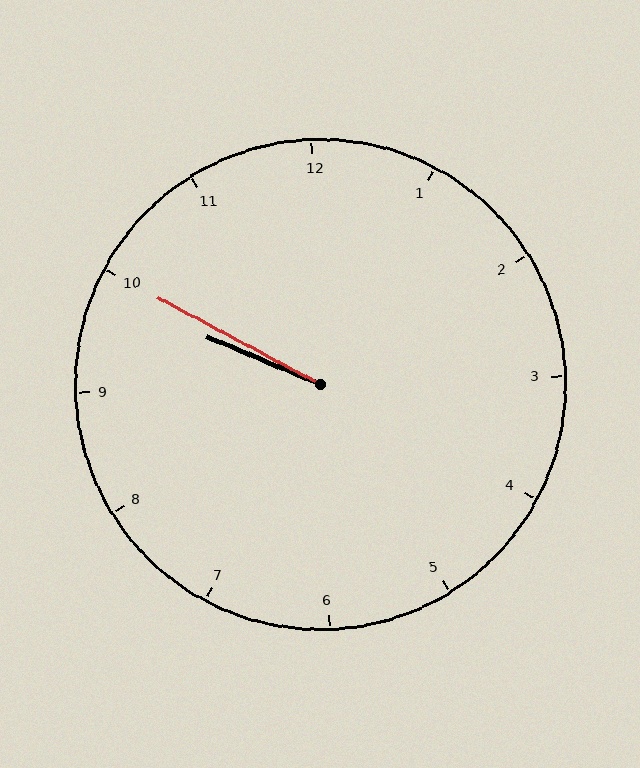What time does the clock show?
9:50.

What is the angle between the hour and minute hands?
Approximately 5 degrees.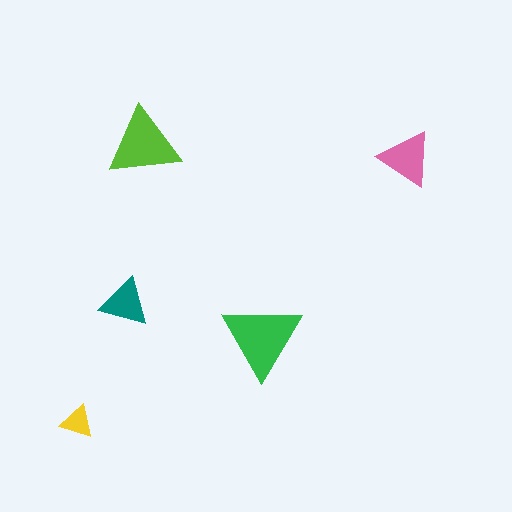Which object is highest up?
The lime triangle is topmost.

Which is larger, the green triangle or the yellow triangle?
The green one.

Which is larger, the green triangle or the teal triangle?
The green one.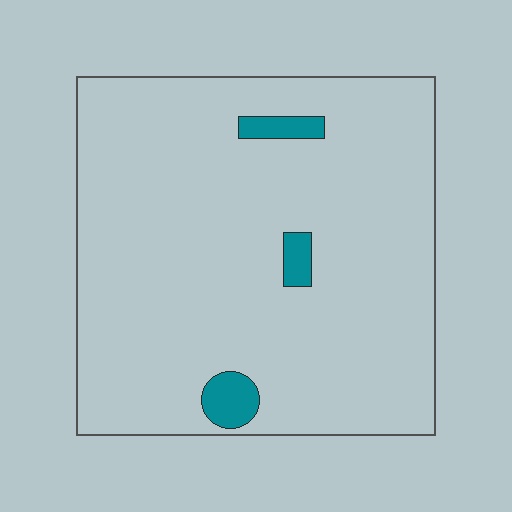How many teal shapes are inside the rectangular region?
3.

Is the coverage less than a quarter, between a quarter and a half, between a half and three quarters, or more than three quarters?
Less than a quarter.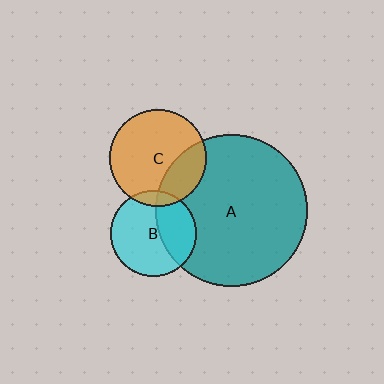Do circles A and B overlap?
Yes.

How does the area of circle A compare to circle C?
Approximately 2.5 times.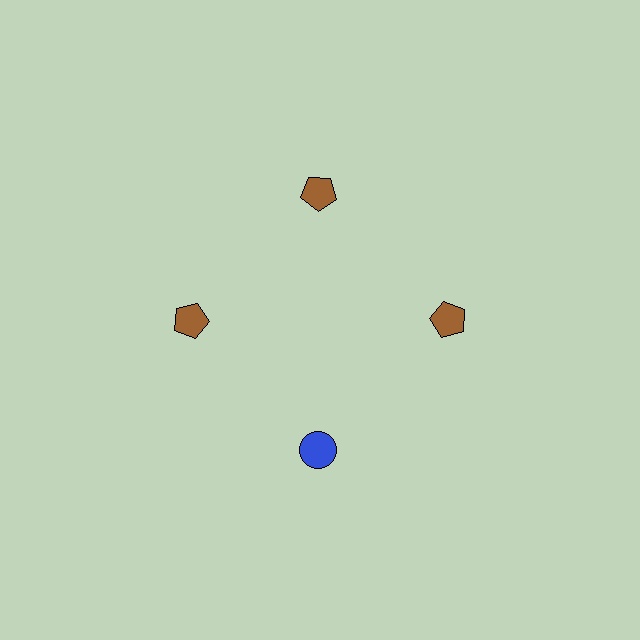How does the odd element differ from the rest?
It differs in both color (blue instead of brown) and shape (circle instead of pentagon).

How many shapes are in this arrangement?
There are 4 shapes arranged in a ring pattern.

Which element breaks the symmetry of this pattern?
The blue circle at roughly the 6 o'clock position breaks the symmetry. All other shapes are brown pentagons.